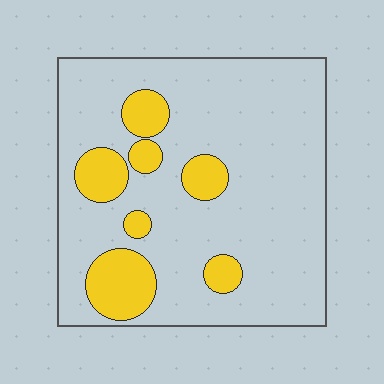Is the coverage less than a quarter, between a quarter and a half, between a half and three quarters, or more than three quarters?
Less than a quarter.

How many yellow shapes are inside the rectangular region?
7.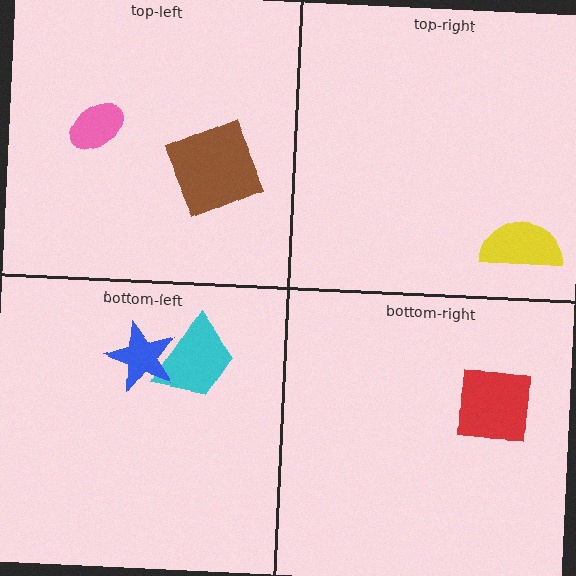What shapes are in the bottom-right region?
The red square.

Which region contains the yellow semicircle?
The top-right region.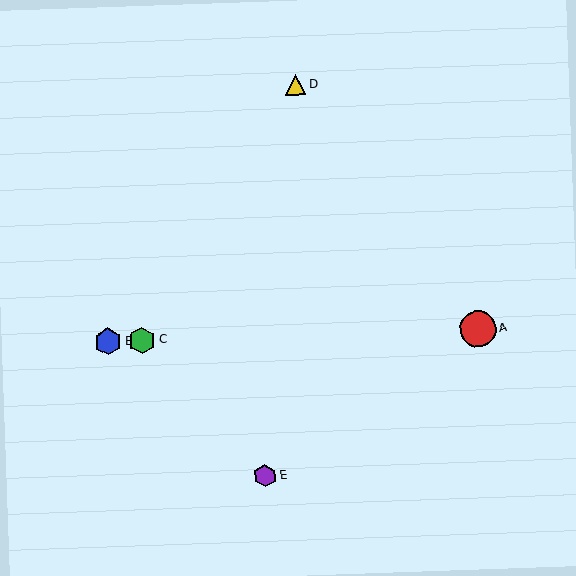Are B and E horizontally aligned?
No, B is at y≈342 and E is at y≈476.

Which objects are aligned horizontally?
Objects A, B, C are aligned horizontally.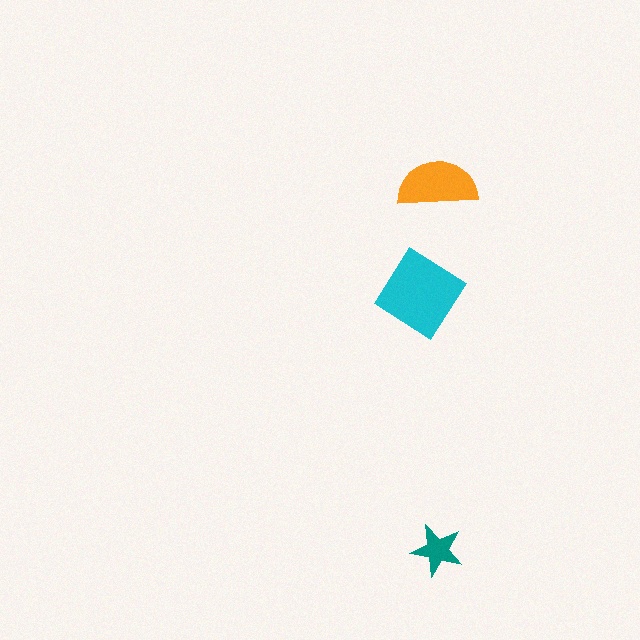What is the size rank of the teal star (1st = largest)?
3rd.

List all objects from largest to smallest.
The cyan diamond, the orange semicircle, the teal star.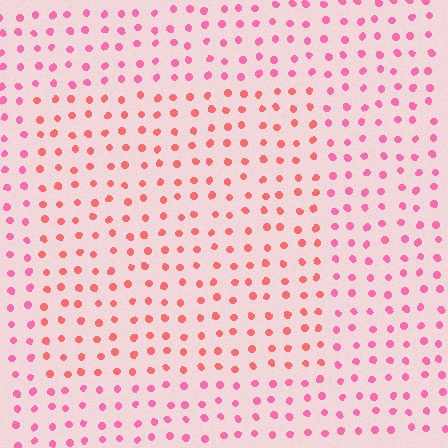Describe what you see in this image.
The image is filled with small pink elements in a uniform arrangement. A rectangle-shaped region is visible where the elements are tinted to a slightly different hue, forming a subtle color boundary.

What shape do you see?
I see a rectangle.